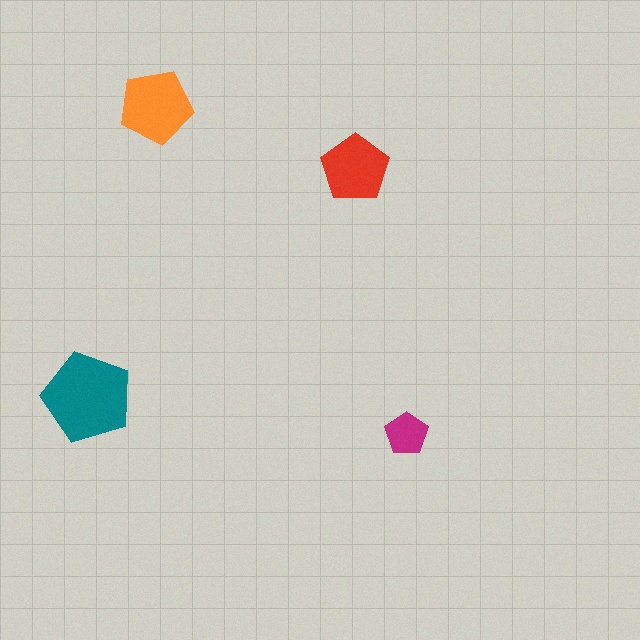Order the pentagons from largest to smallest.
the teal one, the orange one, the red one, the magenta one.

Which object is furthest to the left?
The teal pentagon is leftmost.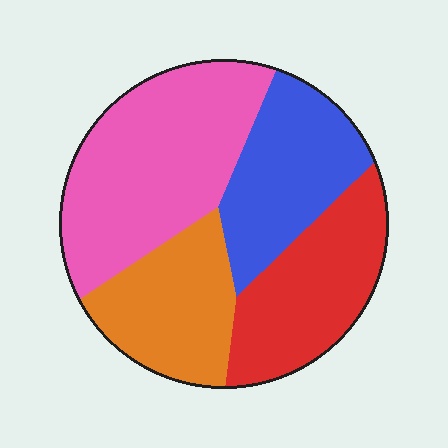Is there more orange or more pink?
Pink.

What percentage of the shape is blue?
Blue covers about 20% of the shape.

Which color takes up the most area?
Pink, at roughly 35%.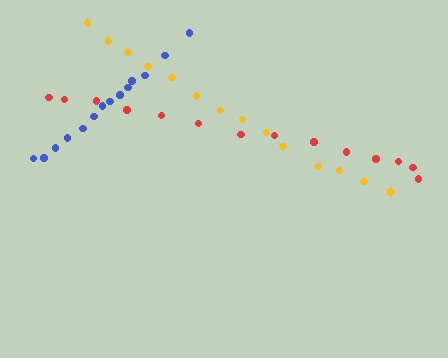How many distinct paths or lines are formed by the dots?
There are 3 distinct paths.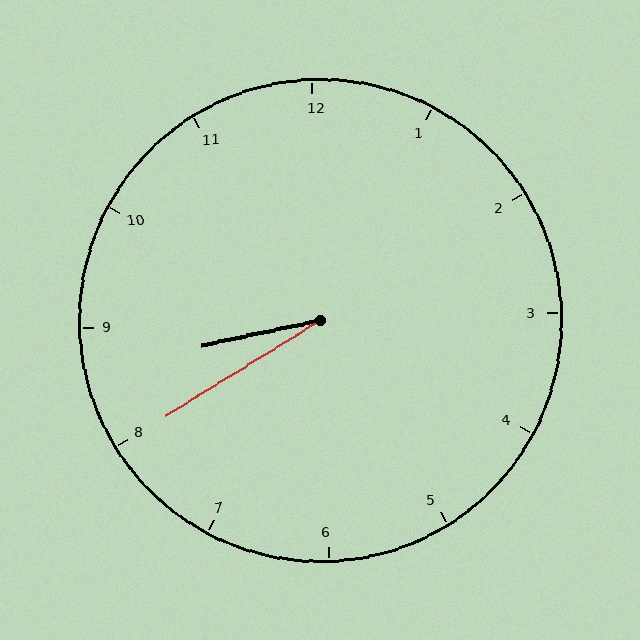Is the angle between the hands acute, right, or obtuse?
It is acute.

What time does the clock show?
8:40.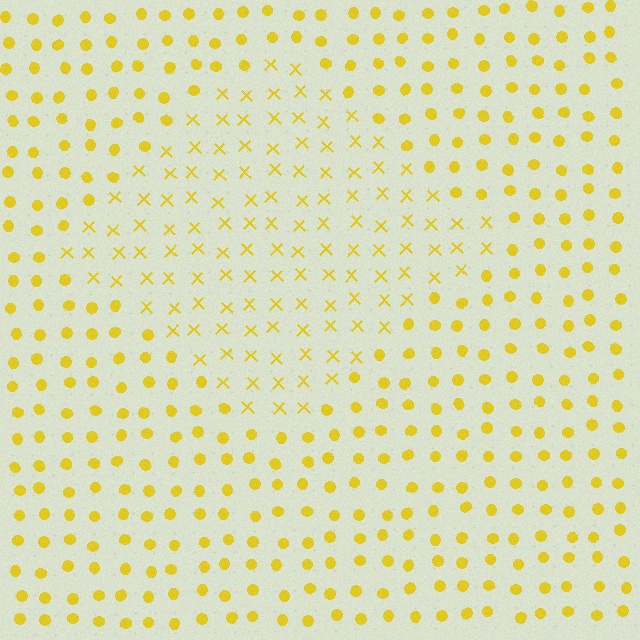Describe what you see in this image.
The image is filled with small yellow elements arranged in a uniform grid. A diamond-shaped region contains X marks, while the surrounding area contains circles. The boundary is defined purely by the change in element shape.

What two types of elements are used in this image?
The image uses X marks inside the diamond region and circles outside it.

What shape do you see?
I see a diamond.